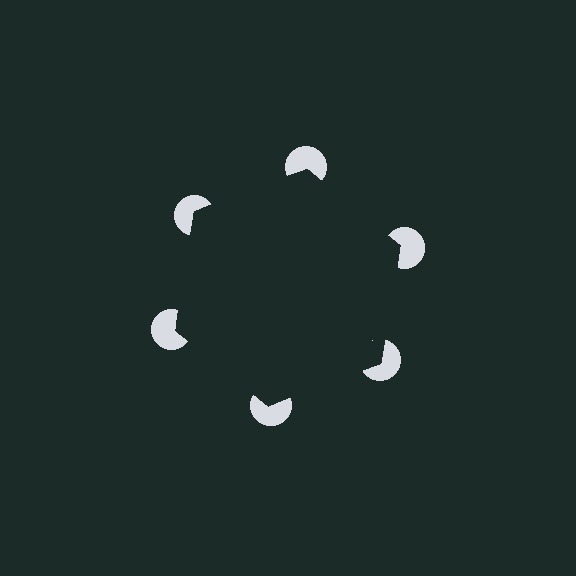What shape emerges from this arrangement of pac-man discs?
An illusory hexagon — its edges are inferred from the aligned wedge cuts in the pac-man discs, not physically drawn.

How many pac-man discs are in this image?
There are 6 — one at each vertex of the illusory hexagon.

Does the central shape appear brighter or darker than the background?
It typically appears slightly darker than the background, even though no actual brightness change is drawn.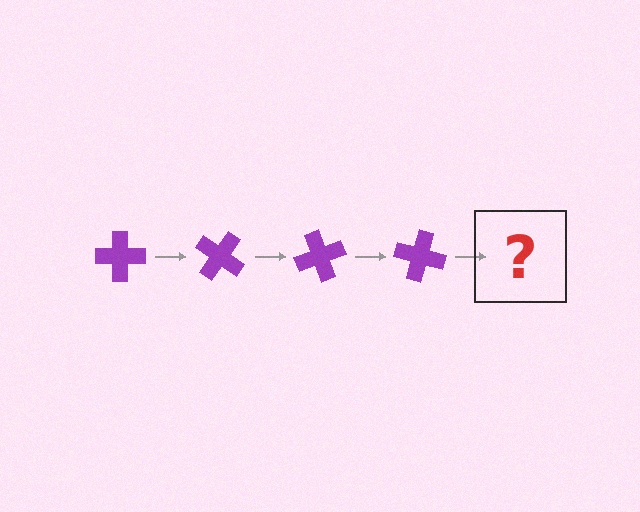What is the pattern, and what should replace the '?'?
The pattern is that the cross rotates 35 degrees each step. The '?' should be a purple cross rotated 140 degrees.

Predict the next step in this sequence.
The next step is a purple cross rotated 140 degrees.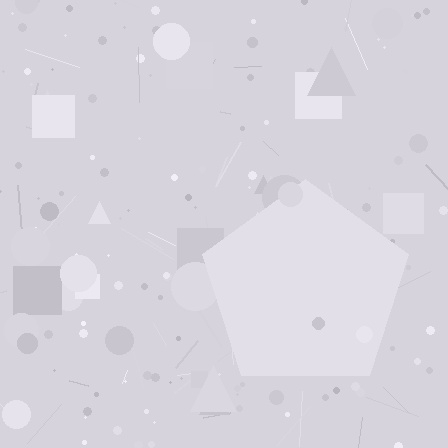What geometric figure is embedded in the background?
A pentagon is embedded in the background.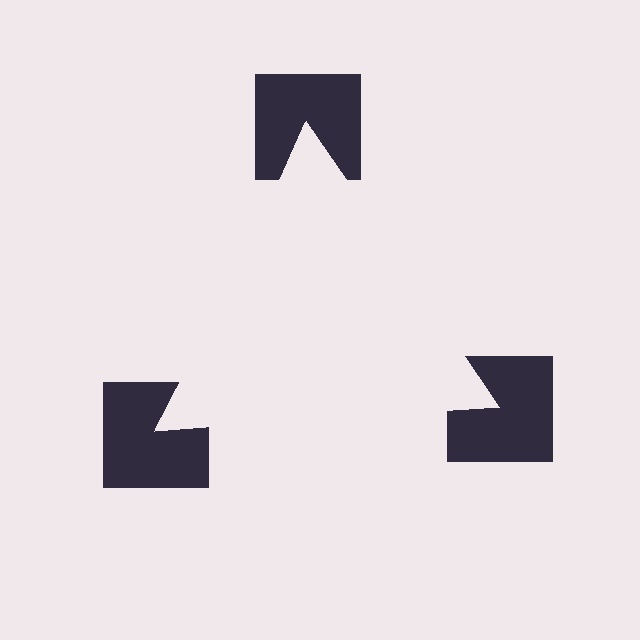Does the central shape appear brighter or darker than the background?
It typically appears slightly brighter than the background, even though no actual brightness change is drawn.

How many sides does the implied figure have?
3 sides.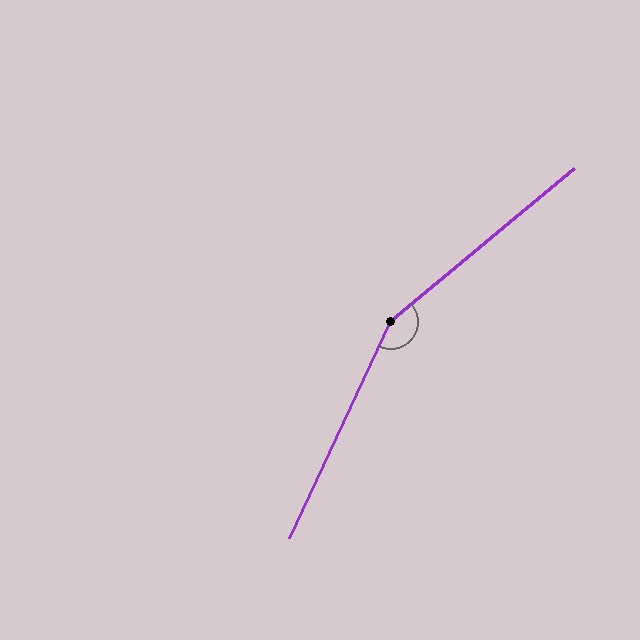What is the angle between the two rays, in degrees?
Approximately 155 degrees.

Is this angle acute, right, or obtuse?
It is obtuse.